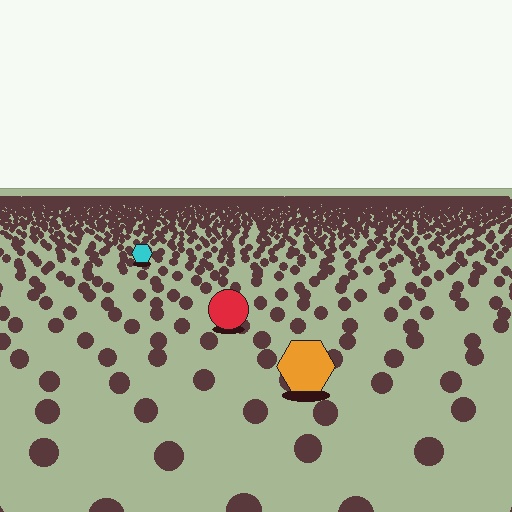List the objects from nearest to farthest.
From nearest to farthest: the orange hexagon, the red circle, the cyan hexagon.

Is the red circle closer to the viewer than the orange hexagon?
No. The orange hexagon is closer — you can tell from the texture gradient: the ground texture is coarser near it.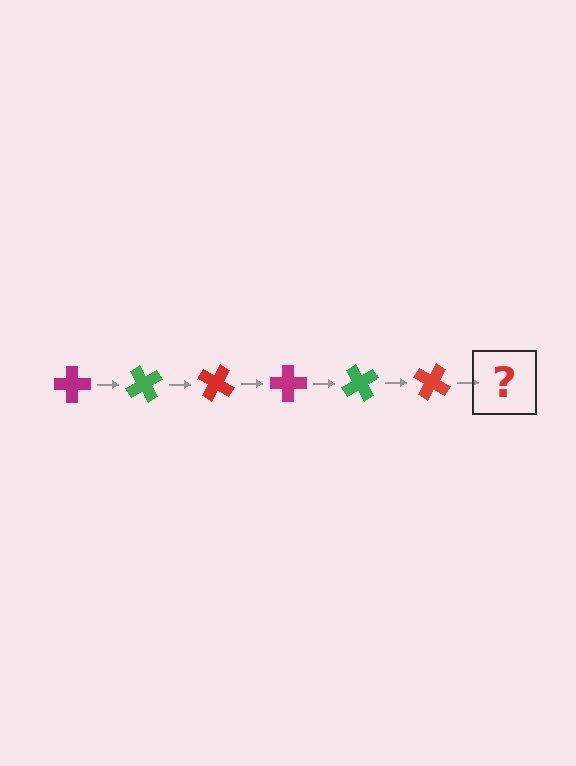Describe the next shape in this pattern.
It should be a magenta cross, rotated 360 degrees from the start.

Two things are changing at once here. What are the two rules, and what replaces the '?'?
The two rules are that it rotates 60 degrees each step and the color cycles through magenta, green, and red. The '?' should be a magenta cross, rotated 360 degrees from the start.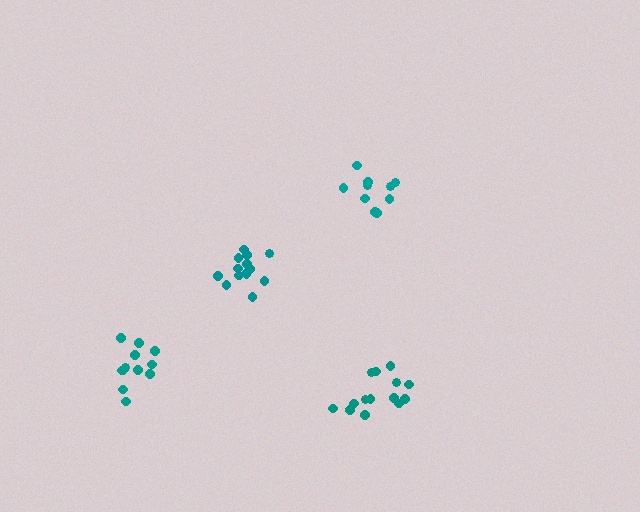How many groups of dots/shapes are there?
There are 4 groups.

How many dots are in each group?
Group 1: 14 dots, Group 2: 10 dots, Group 3: 14 dots, Group 4: 12 dots (50 total).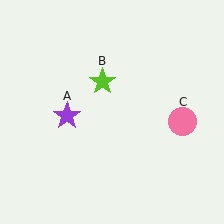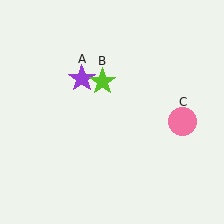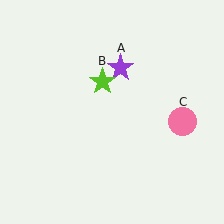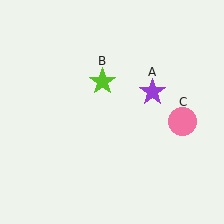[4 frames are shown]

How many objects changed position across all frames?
1 object changed position: purple star (object A).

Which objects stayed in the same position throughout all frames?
Lime star (object B) and pink circle (object C) remained stationary.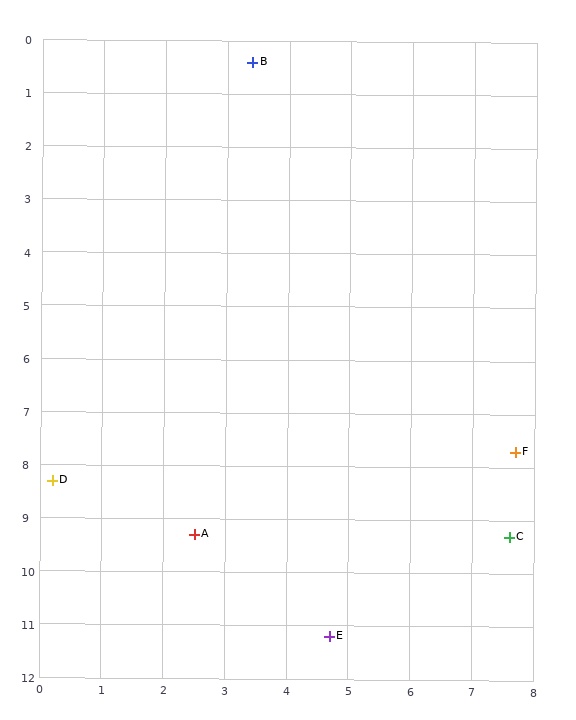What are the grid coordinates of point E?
Point E is at approximately (4.7, 11.2).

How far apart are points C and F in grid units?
Points C and F are about 1.6 grid units apart.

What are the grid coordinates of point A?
Point A is at approximately (2.5, 9.3).